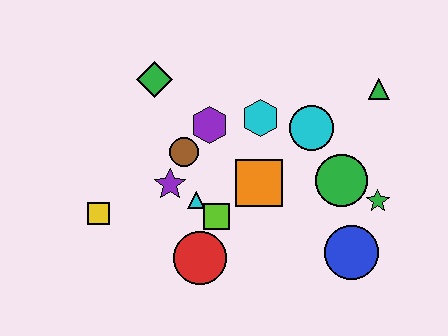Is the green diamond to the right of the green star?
No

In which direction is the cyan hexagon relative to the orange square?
The cyan hexagon is above the orange square.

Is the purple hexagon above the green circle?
Yes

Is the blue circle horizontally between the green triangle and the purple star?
Yes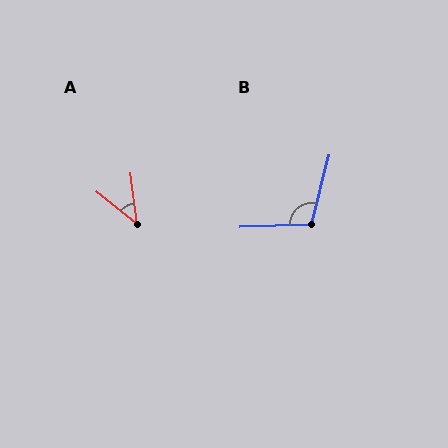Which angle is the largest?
B, at approximately 106 degrees.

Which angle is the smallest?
A, at approximately 44 degrees.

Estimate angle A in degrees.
Approximately 44 degrees.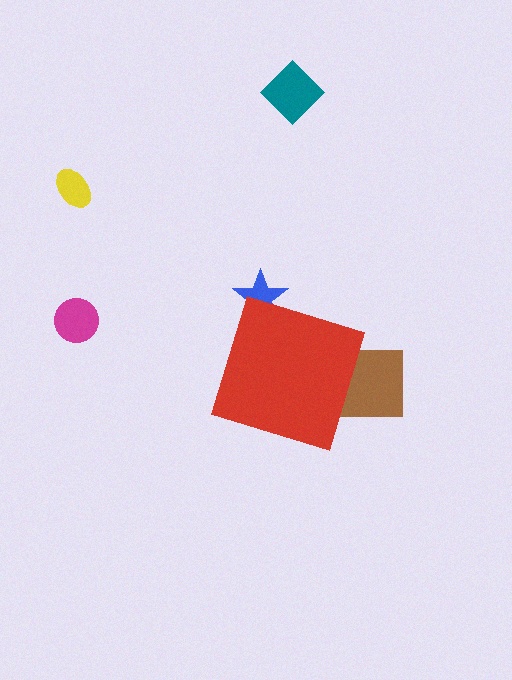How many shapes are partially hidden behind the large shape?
2 shapes are partially hidden.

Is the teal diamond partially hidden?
No, the teal diamond is fully visible.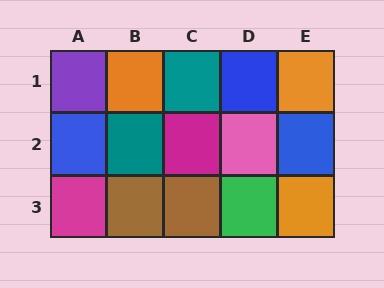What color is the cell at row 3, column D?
Green.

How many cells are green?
1 cell is green.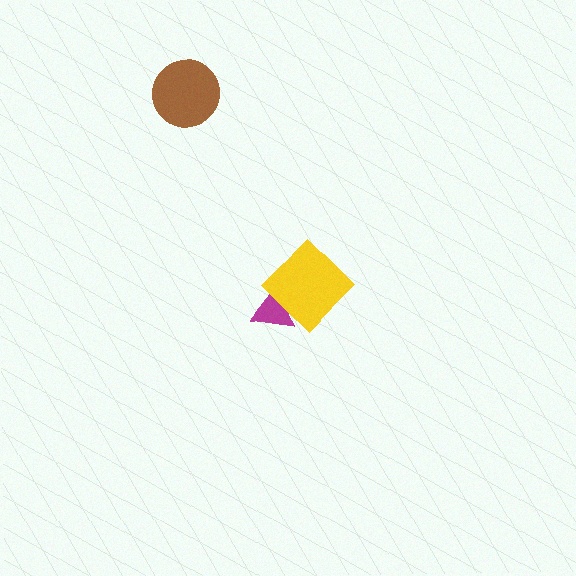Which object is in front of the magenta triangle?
The yellow diamond is in front of the magenta triangle.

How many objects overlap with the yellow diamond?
1 object overlaps with the yellow diamond.